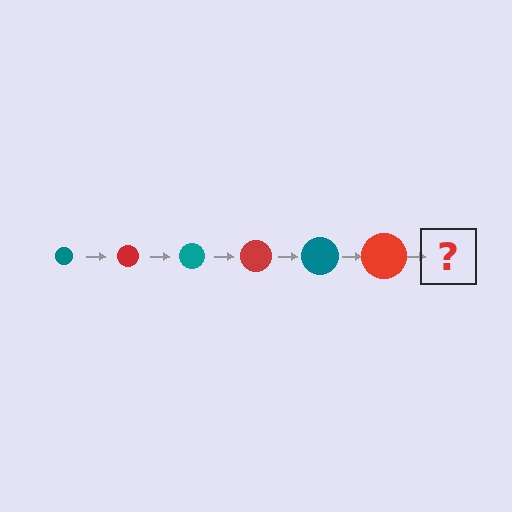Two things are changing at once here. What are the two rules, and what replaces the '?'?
The two rules are that the circle grows larger each step and the color cycles through teal and red. The '?' should be a teal circle, larger than the previous one.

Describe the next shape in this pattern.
It should be a teal circle, larger than the previous one.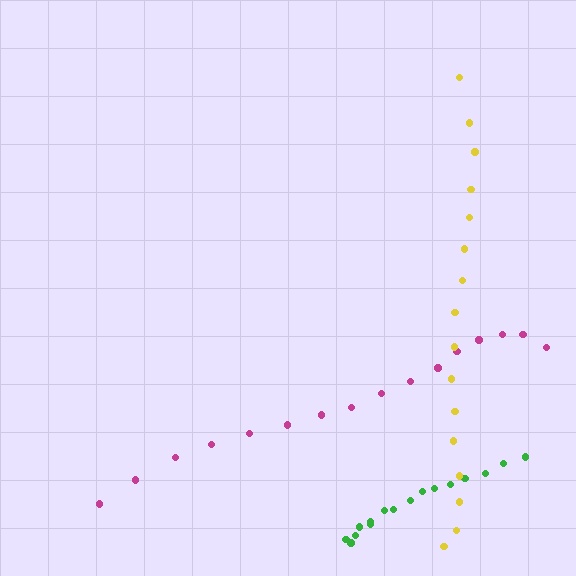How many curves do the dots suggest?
There are 3 distinct paths.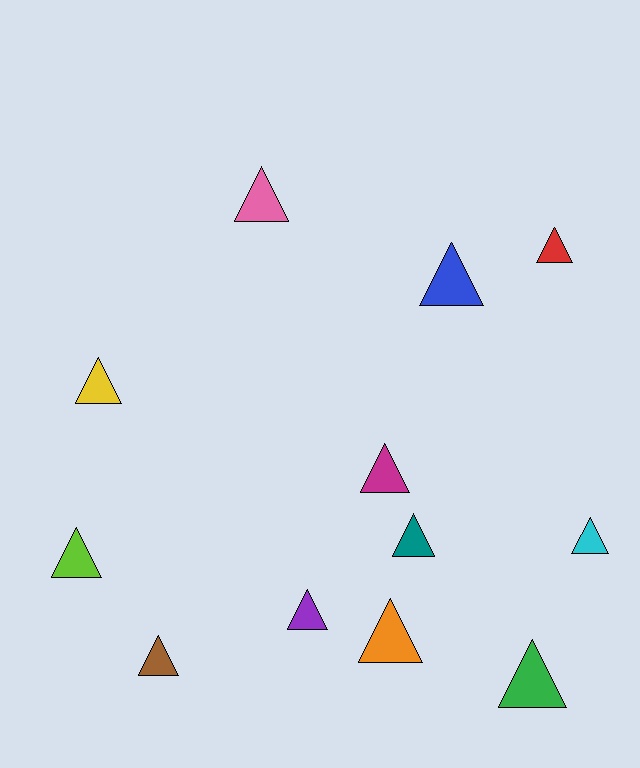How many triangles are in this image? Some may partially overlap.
There are 12 triangles.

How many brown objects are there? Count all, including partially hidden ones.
There is 1 brown object.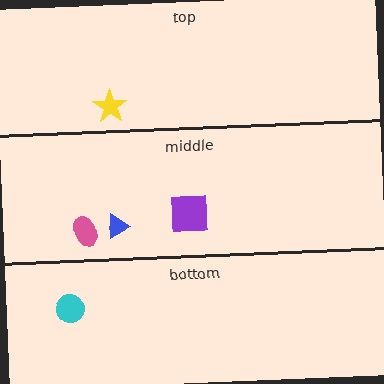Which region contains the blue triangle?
The middle region.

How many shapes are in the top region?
1.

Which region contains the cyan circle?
The bottom region.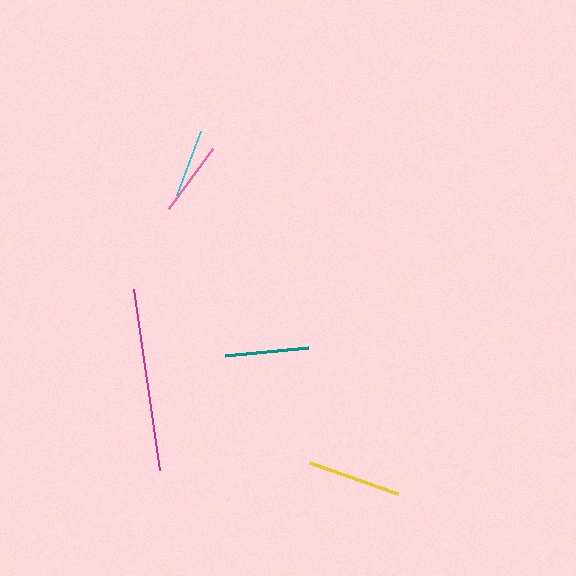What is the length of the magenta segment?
The magenta segment is approximately 183 pixels long.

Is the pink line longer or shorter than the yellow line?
The yellow line is longer than the pink line.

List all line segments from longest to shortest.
From longest to shortest: magenta, yellow, teal, pink, cyan.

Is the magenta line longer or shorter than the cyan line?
The magenta line is longer than the cyan line.